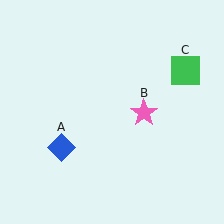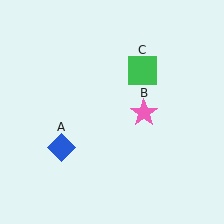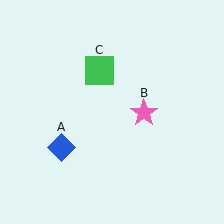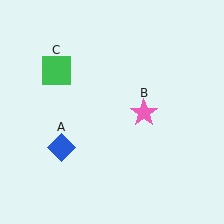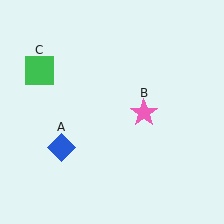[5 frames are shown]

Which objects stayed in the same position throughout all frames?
Blue diamond (object A) and pink star (object B) remained stationary.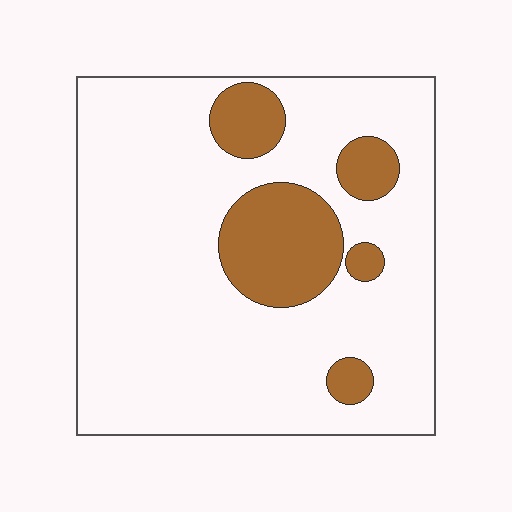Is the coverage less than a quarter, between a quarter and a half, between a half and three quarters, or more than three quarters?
Less than a quarter.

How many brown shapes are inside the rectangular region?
5.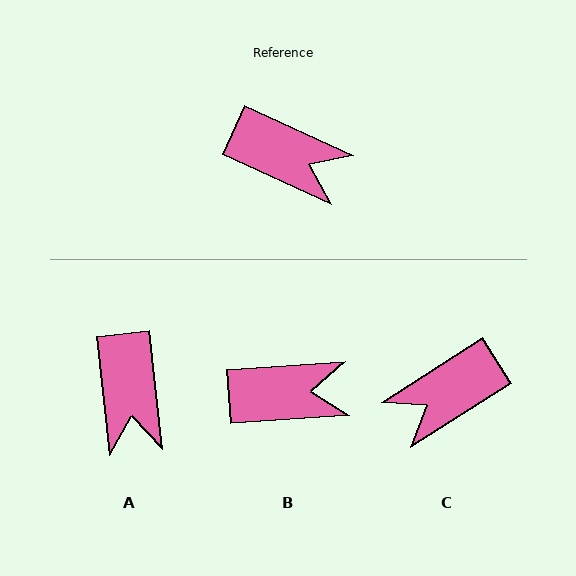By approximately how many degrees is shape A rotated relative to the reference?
Approximately 59 degrees clockwise.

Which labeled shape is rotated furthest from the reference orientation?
C, about 123 degrees away.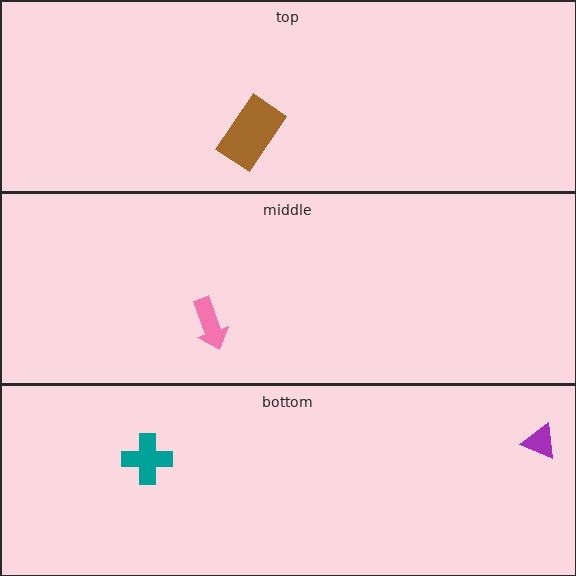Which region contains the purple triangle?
The bottom region.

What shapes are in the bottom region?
The teal cross, the purple triangle.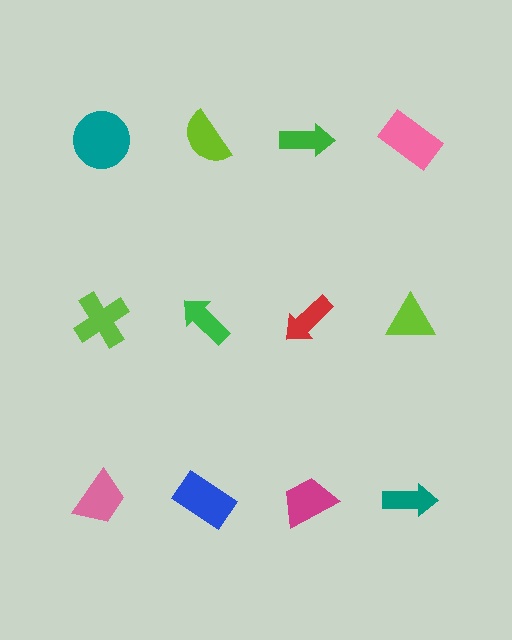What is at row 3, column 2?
A blue rectangle.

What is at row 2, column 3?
A red arrow.